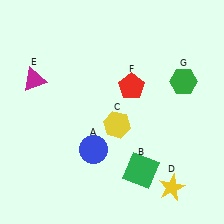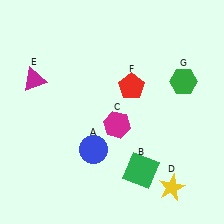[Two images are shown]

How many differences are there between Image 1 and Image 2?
There is 1 difference between the two images.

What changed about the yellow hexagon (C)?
In Image 1, C is yellow. In Image 2, it changed to magenta.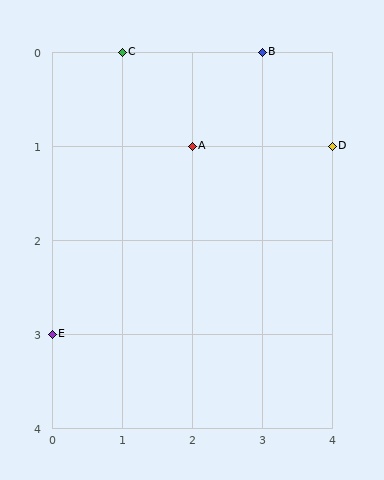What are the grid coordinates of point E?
Point E is at grid coordinates (0, 3).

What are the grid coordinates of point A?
Point A is at grid coordinates (2, 1).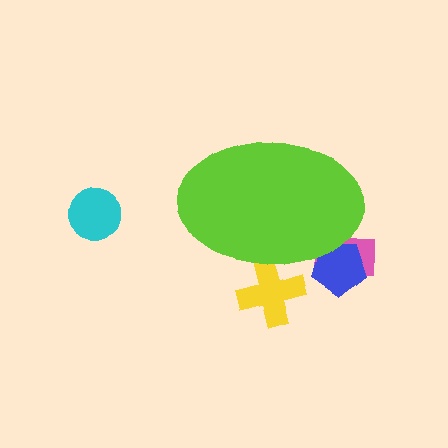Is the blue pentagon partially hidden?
Yes, the blue pentagon is partially hidden behind the lime ellipse.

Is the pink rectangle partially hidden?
Yes, the pink rectangle is partially hidden behind the lime ellipse.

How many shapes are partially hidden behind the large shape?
3 shapes are partially hidden.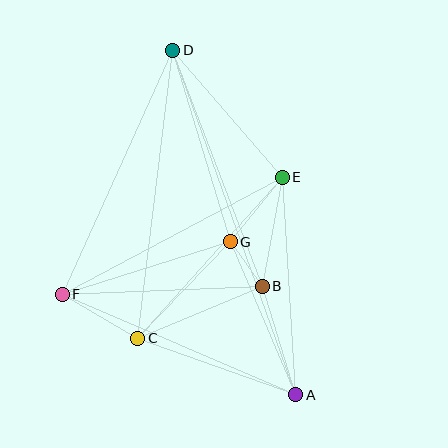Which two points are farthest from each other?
Points A and D are farthest from each other.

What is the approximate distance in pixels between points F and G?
The distance between F and G is approximately 176 pixels.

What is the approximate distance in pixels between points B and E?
The distance between B and E is approximately 111 pixels.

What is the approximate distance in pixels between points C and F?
The distance between C and F is approximately 87 pixels.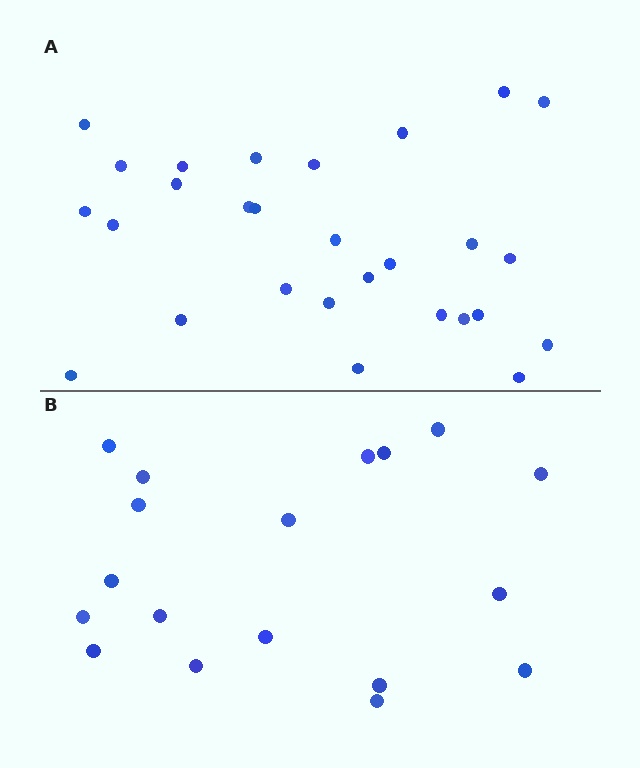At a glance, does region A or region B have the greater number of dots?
Region A (the top region) has more dots.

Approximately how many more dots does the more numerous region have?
Region A has roughly 10 or so more dots than region B.